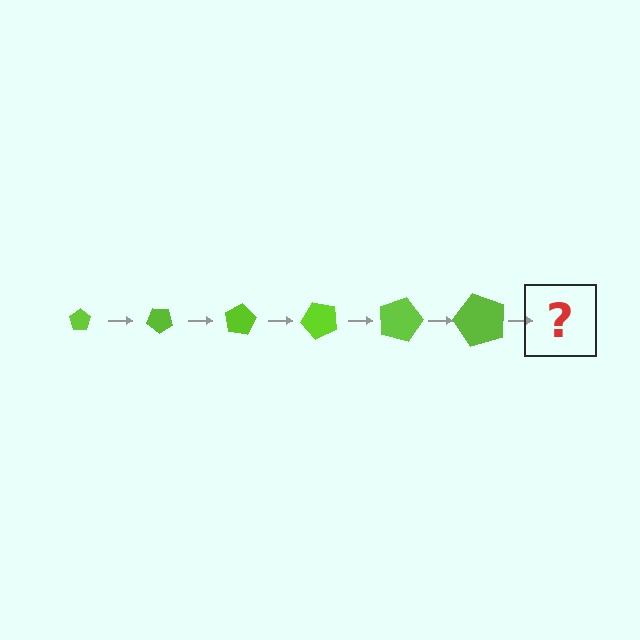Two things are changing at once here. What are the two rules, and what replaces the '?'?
The two rules are that the pentagon grows larger each step and it rotates 40 degrees each step. The '?' should be a pentagon, larger than the previous one and rotated 240 degrees from the start.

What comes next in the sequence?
The next element should be a pentagon, larger than the previous one and rotated 240 degrees from the start.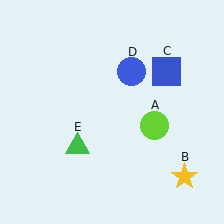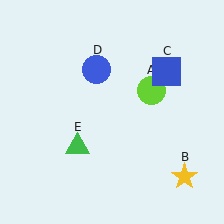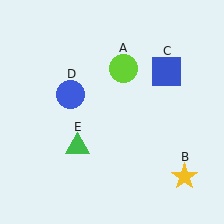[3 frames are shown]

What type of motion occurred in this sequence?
The lime circle (object A), blue circle (object D) rotated counterclockwise around the center of the scene.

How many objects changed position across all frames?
2 objects changed position: lime circle (object A), blue circle (object D).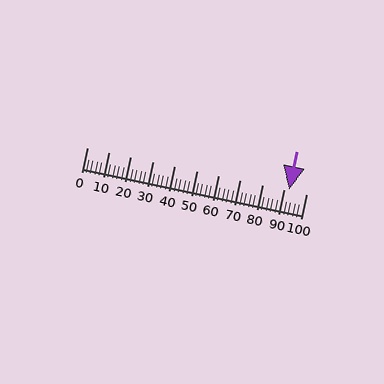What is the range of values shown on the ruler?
The ruler shows values from 0 to 100.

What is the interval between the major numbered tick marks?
The major tick marks are spaced 10 units apart.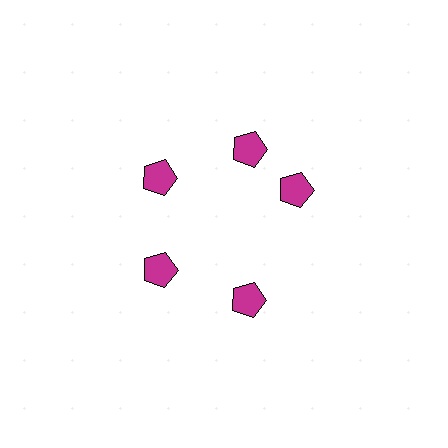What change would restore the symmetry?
The symmetry would be restored by rotating it back into even spacing with its neighbors so that all 5 pentagons sit at equal angles and equal distance from the center.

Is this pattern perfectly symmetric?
No. The 5 magenta pentagons are arranged in a ring, but one element near the 3 o'clock position is rotated out of alignment along the ring, breaking the 5-fold rotational symmetry.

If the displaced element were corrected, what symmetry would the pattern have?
It would have 5-fold rotational symmetry — the pattern would map onto itself every 72 degrees.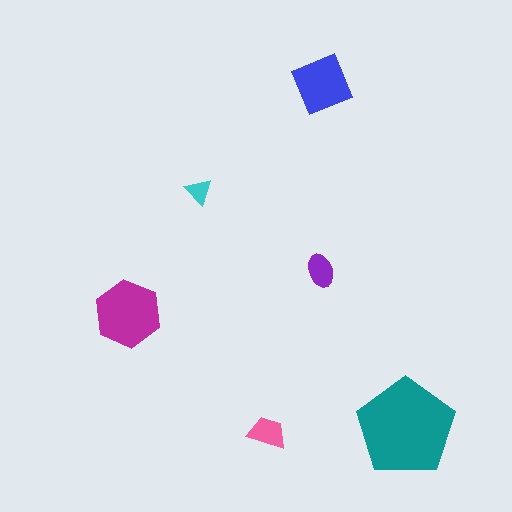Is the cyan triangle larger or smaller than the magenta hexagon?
Smaller.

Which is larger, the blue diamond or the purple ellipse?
The blue diamond.